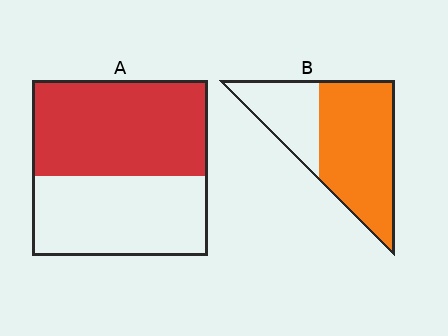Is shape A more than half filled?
Yes.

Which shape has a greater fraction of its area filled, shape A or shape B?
Shape B.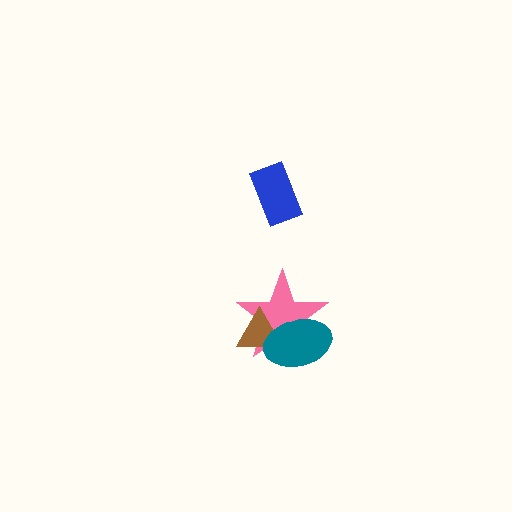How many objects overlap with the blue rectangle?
0 objects overlap with the blue rectangle.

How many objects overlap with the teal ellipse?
2 objects overlap with the teal ellipse.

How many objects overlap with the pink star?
2 objects overlap with the pink star.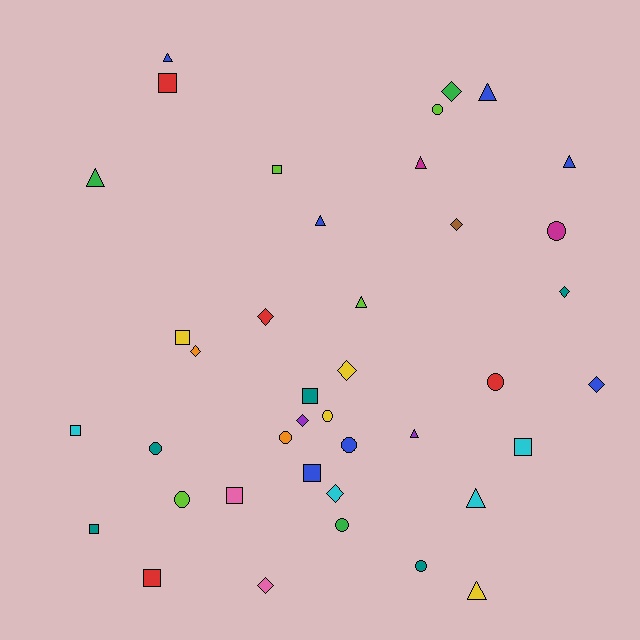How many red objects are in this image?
There are 4 red objects.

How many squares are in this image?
There are 10 squares.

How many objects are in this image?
There are 40 objects.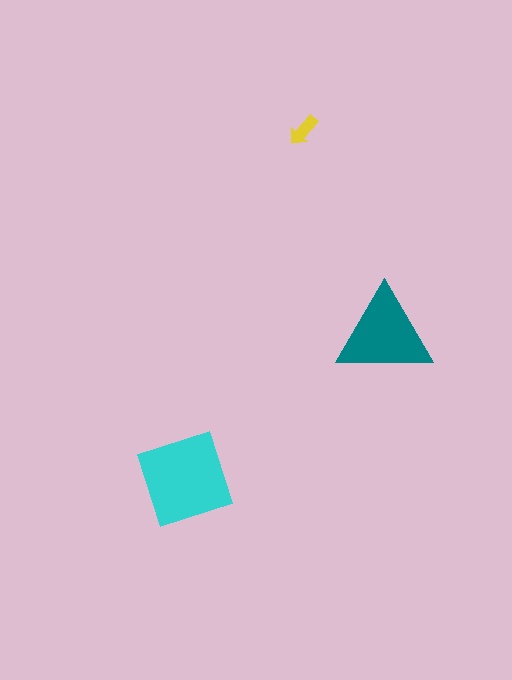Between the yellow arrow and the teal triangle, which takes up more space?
The teal triangle.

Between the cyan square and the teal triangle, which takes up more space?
The cyan square.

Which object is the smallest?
The yellow arrow.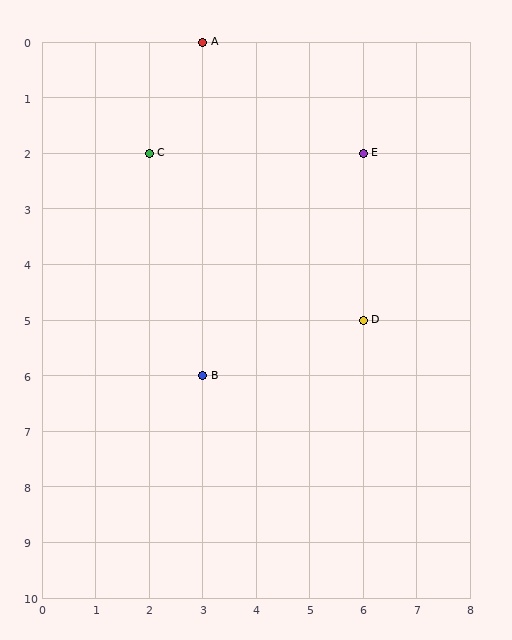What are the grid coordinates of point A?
Point A is at grid coordinates (3, 0).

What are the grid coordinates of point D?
Point D is at grid coordinates (6, 5).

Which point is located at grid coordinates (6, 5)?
Point D is at (6, 5).